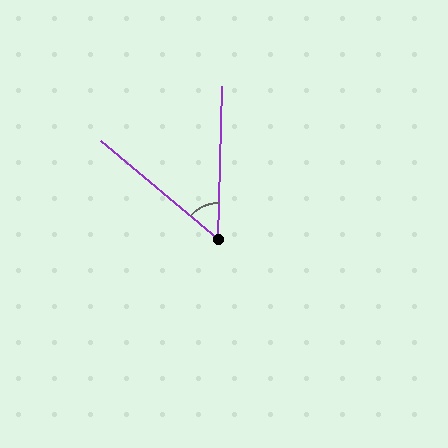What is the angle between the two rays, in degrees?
Approximately 52 degrees.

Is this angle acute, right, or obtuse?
It is acute.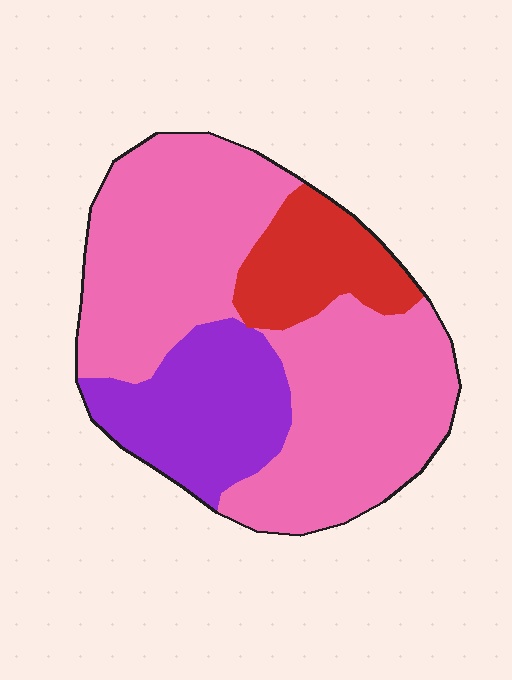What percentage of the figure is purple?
Purple covers about 20% of the figure.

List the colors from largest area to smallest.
From largest to smallest: pink, purple, red.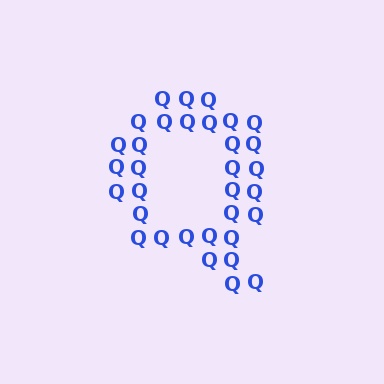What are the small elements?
The small elements are letter Q's.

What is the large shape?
The large shape is the letter Q.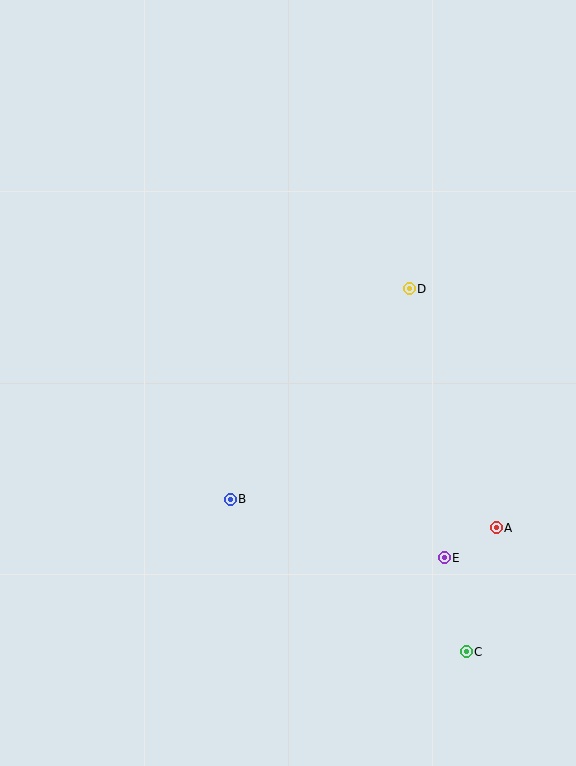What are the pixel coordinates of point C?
Point C is at (466, 652).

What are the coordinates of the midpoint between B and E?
The midpoint between B and E is at (337, 529).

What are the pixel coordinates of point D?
Point D is at (409, 289).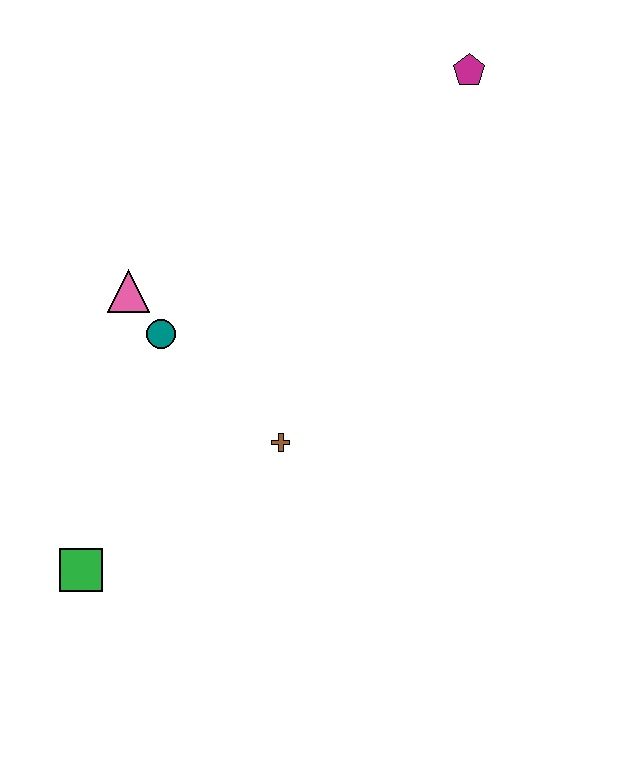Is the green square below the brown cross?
Yes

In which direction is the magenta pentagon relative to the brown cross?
The magenta pentagon is above the brown cross.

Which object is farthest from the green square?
The magenta pentagon is farthest from the green square.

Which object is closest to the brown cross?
The teal circle is closest to the brown cross.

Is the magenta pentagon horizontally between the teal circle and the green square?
No